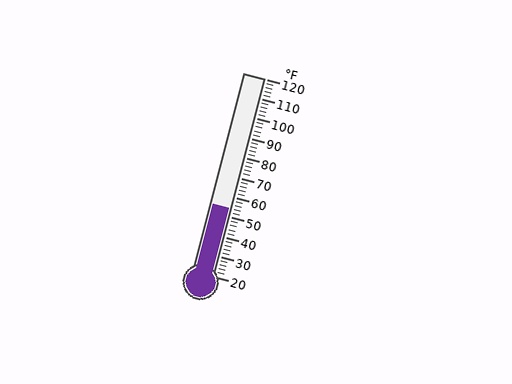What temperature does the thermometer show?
The thermometer shows approximately 54°F.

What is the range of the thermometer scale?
The thermometer scale ranges from 20°F to 120°F.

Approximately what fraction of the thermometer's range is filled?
The thermometer is filled to approximately 35% of its range.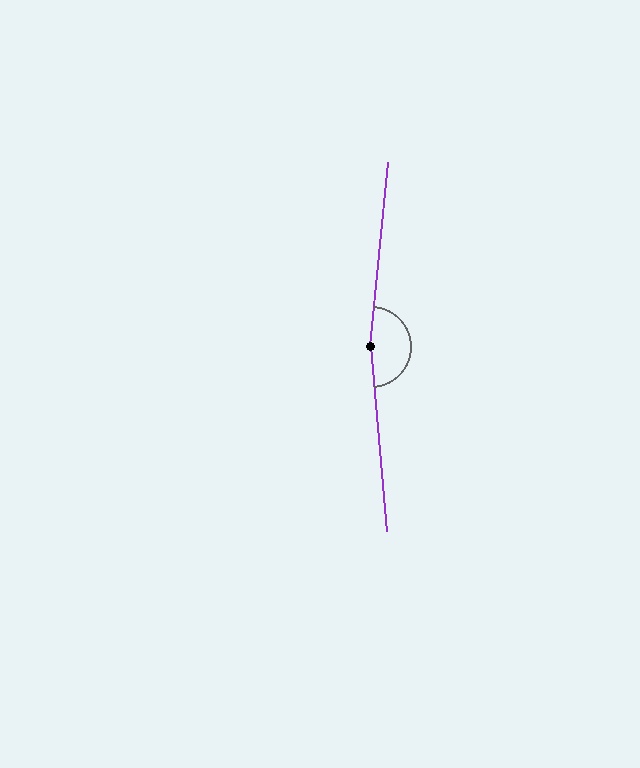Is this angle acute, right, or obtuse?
It is obtuse.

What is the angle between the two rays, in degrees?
Approximately 170 degrees.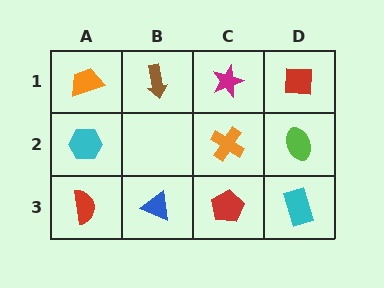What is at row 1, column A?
An orange trapezoid.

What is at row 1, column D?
A red square.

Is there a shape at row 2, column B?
No, that cell is empty.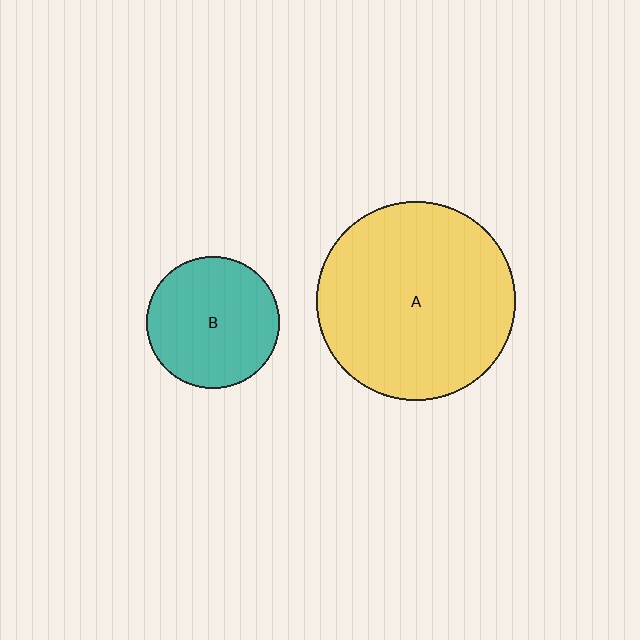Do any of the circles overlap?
No, none of the circles overlap.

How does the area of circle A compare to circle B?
Approximately 2.2 times.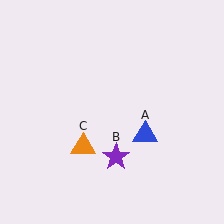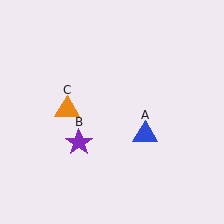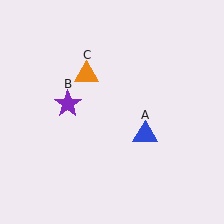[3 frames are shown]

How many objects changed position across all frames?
2 objects changed position: purple star (object B), orange triangle (object C).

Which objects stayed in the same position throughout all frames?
Blue triangle (object A) remained stationary.